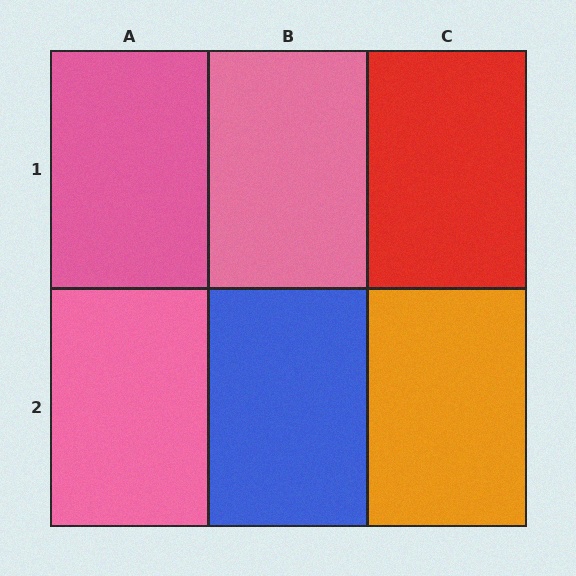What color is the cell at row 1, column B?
Pink.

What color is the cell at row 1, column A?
Pink.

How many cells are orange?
1 cell is orange.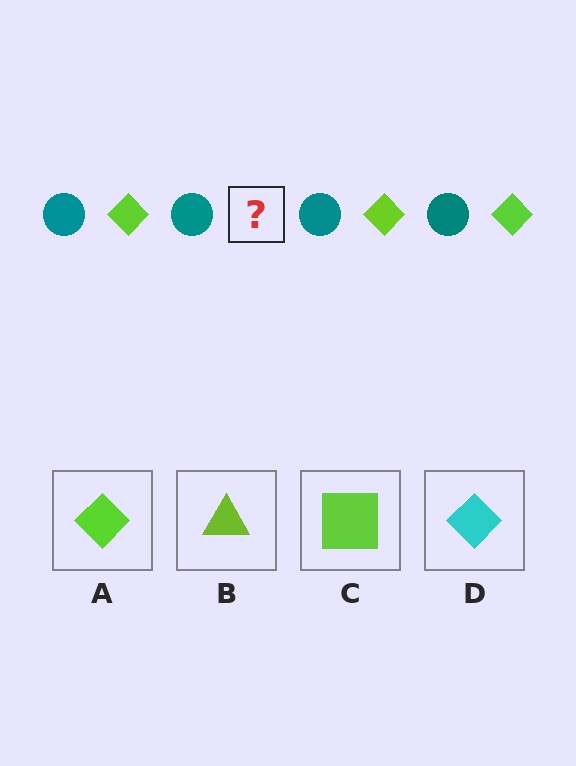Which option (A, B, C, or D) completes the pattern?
A.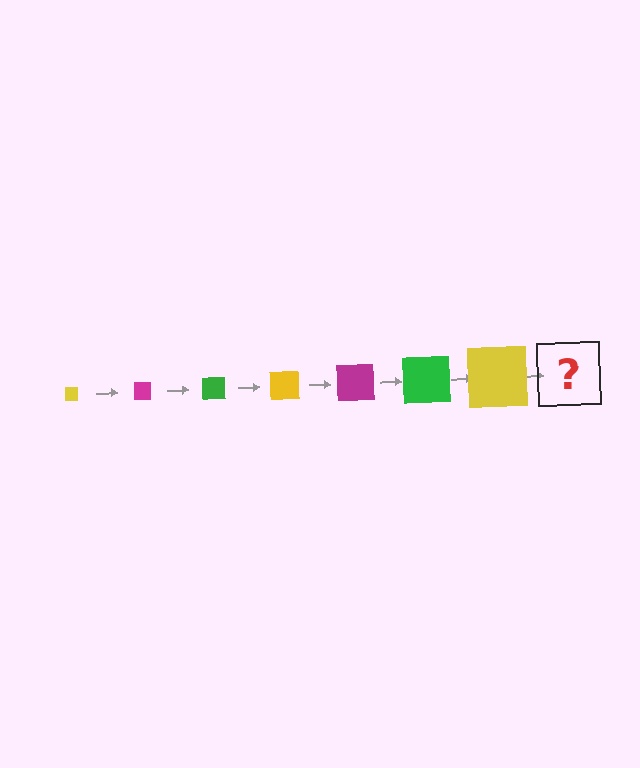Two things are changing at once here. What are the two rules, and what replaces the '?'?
The two rules are that the square grows larger each step and the color cycles through yellow, magenta, and green. The '?' should be a magenta square, larger than the previous one.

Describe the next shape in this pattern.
It should be a magenta square, larger than the previous one.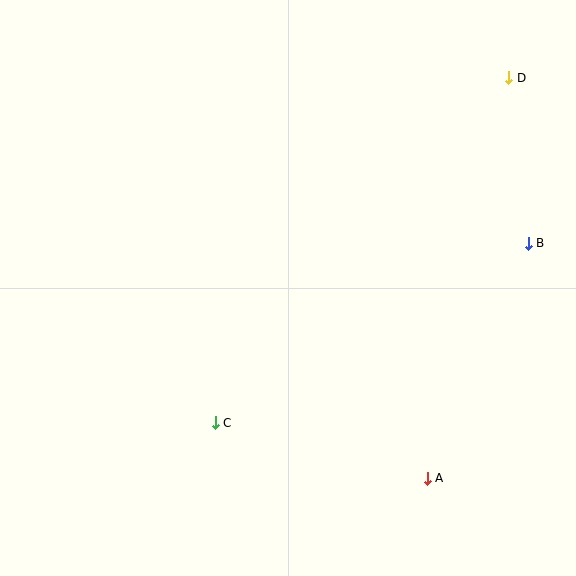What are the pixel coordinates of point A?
Point A is at (427, 478).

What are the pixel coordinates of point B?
Point B is at (528, 243).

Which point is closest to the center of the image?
Point C at (215, 423) is closest to the center.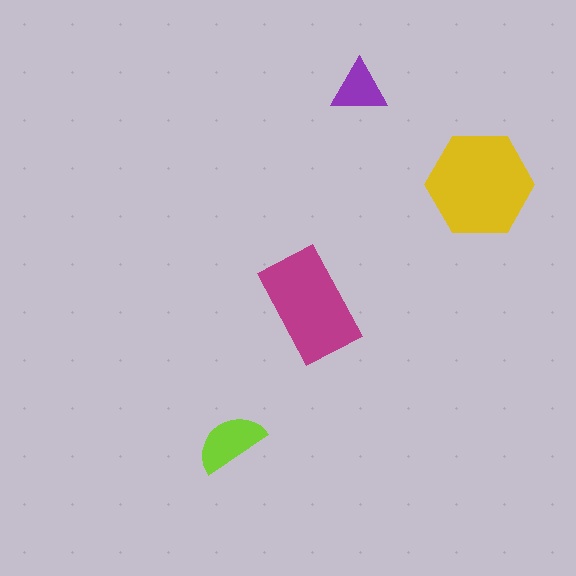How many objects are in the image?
There are 4 objects in the image.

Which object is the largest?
The yellow hexagon.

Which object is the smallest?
The purple triangle.